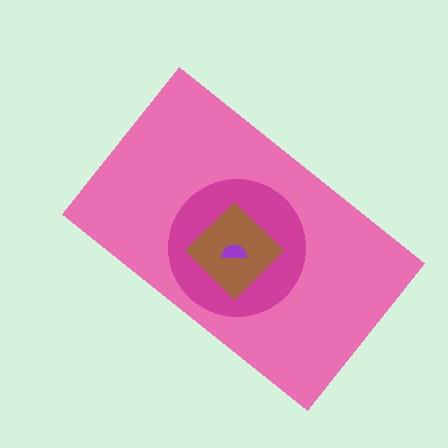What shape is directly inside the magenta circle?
The brown diamond.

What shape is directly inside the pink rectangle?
The magenta circle.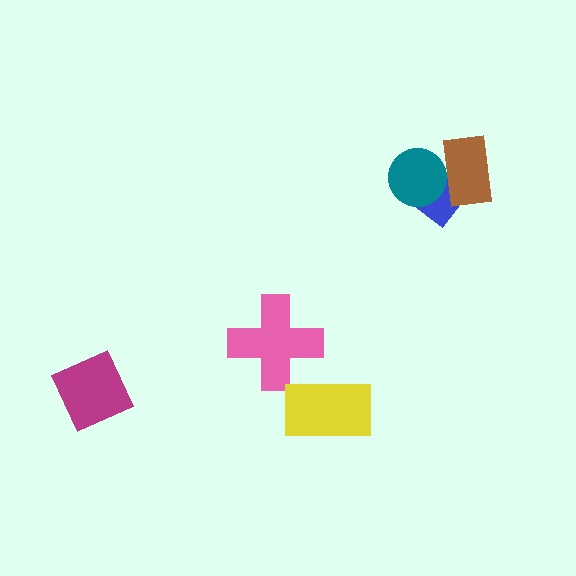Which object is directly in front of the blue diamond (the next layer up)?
The teal circle is directly in front of the blue diamond.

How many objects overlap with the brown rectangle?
2 objects overlap with the brown rectangle.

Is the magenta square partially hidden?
No, no other shape covers it.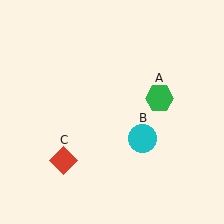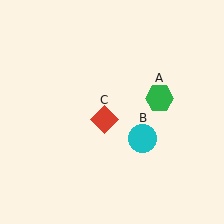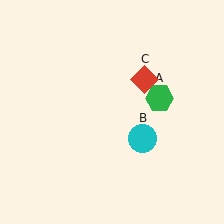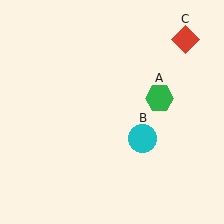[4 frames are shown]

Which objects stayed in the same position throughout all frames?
Green hexagon (object A) and cyan circle (object B) remained stationary.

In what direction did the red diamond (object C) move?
The red diamond (object C) moved up and to the right.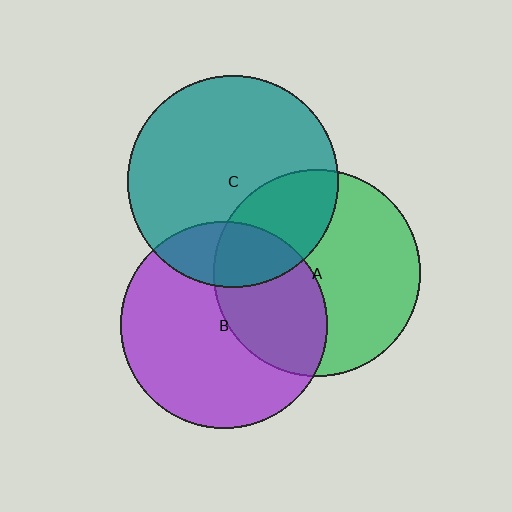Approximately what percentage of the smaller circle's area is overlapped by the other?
Approximately 20%.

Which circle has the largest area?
Circle C (teal).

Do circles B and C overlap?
Yes.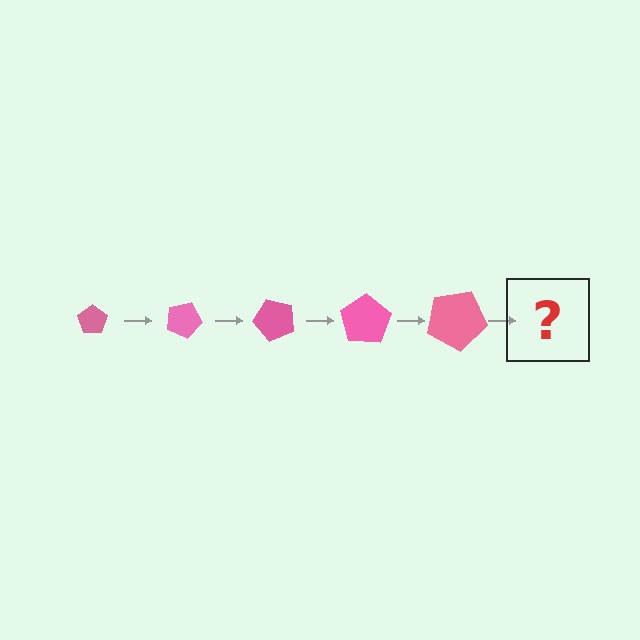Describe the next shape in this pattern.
It should be a pentagon, larger than the previous one and rotated 125 degrees from the start.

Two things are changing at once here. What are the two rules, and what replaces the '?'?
The two rules are that the pentagon grows larger each step and it rotates 25 degrees each step. The '?' should be a pentagon, larger than the previous one and rotated 125 degrees from the start.